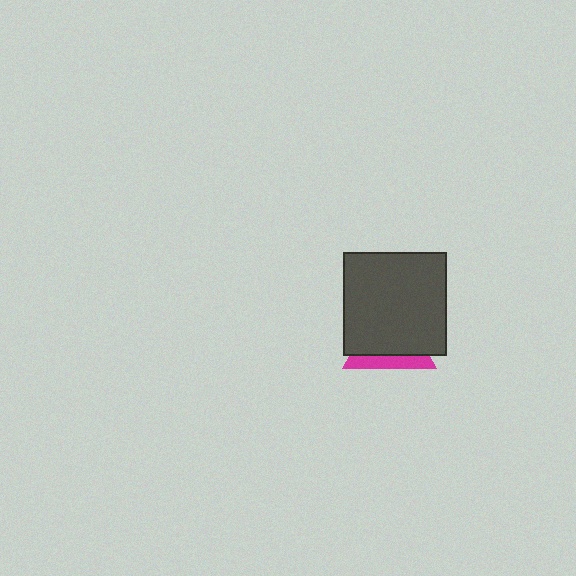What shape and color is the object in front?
The object in front is a dark gray square.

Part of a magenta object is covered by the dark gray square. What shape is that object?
It is a triangle.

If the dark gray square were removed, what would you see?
You would see the complete magenta triangle.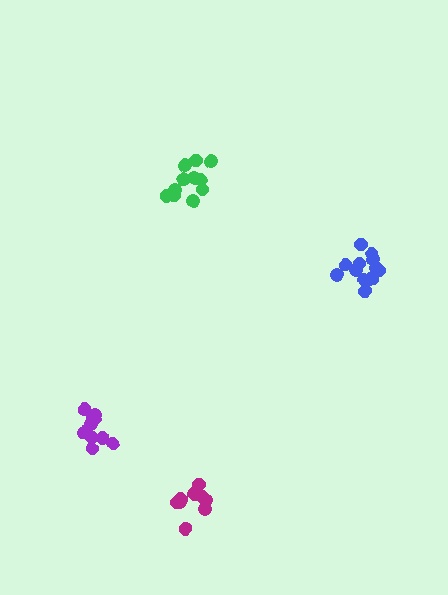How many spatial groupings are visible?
There are 4 spatial groupings.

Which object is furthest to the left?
The purple cluster is leftmost.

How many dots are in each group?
Group 1: 10 dots, Group 2: 10 dots, Group 3: 11 dots, Group 4: 13 dots (44 total).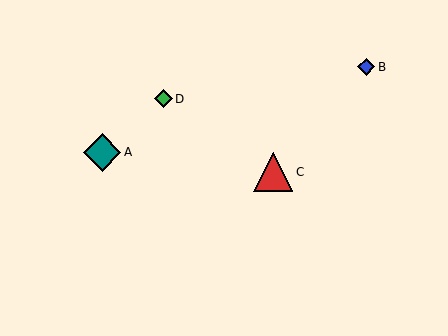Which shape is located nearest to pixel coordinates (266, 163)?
The red triangle (labeled C) at (273, 172) is nearest to that location.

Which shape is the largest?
The red triangle (labeled C) is the largest.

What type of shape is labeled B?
Shape B is a blue diamond.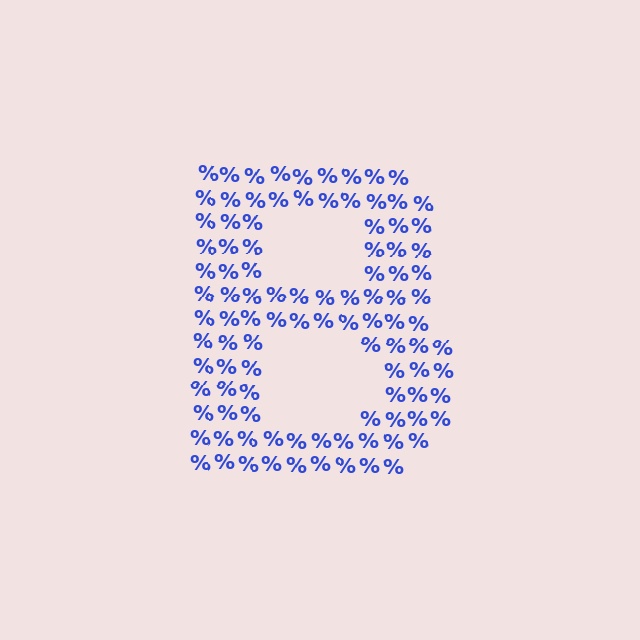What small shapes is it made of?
It is made of small percent signs.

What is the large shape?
The large shape is the letter B.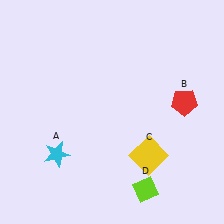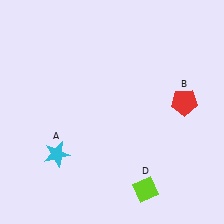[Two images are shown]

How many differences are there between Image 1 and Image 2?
There is 1 difference between the two images.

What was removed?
The yellow square (C) was removed in Image 2.